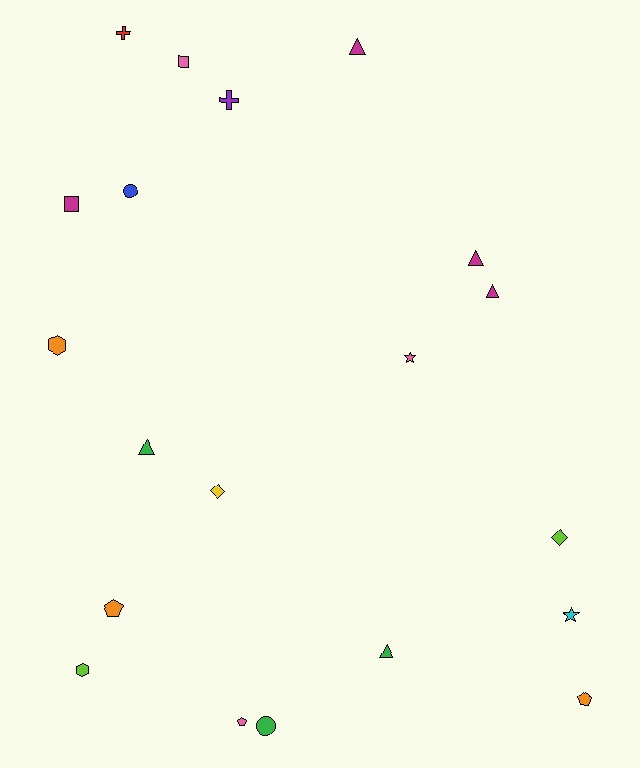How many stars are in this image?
There are 2 stars.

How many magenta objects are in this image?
There are 4 magenta objects.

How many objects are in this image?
There are 20 objects.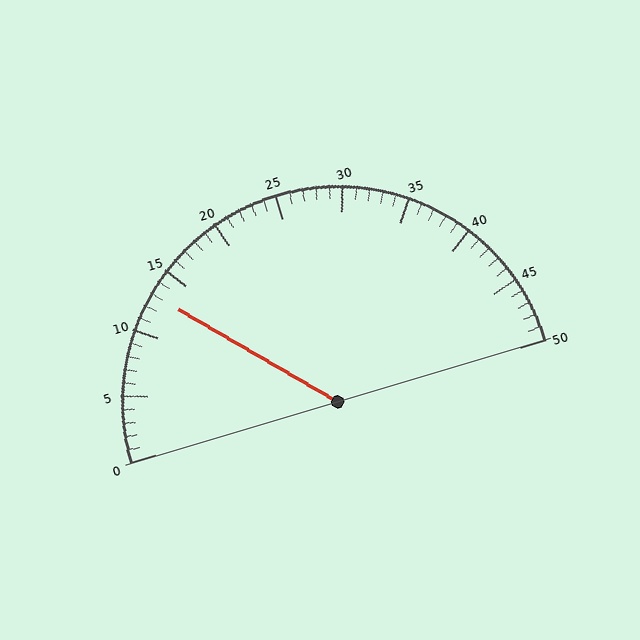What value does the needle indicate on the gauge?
The needle indicates approximately 13.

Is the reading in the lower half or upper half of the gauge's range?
The reading is in the lower half of the range (0 to 50).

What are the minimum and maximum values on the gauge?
The gauge ranges from 0 to 50.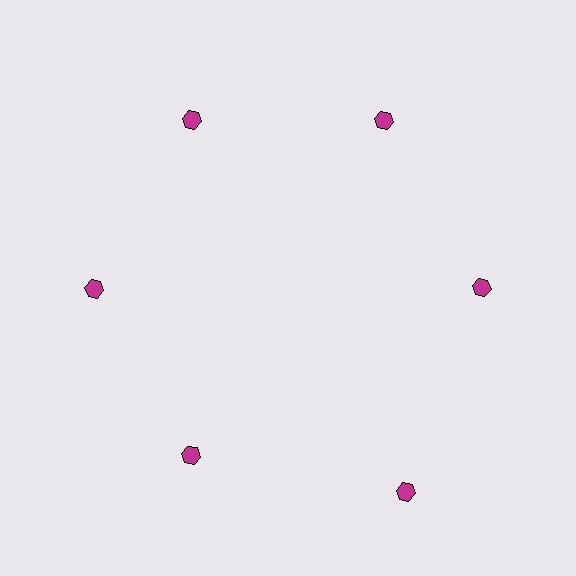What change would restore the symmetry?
The symmetry would be restored by moving it inward, back onto the ring so that all 6 hexagons sit at equal angles and equal distance from the center.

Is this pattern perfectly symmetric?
No. The 6 magenta hexagons are arranged in a ring, but one element near the 5 o'clock position is pushed outward from the center, breaking the 6-fold rotational symmetry.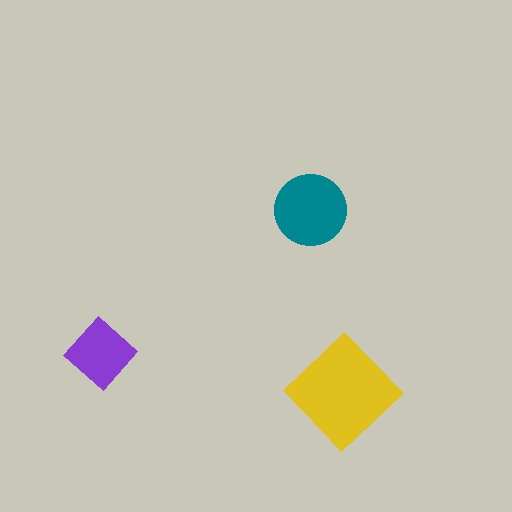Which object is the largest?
The yellow diamond.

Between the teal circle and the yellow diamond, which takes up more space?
The yellow diamond.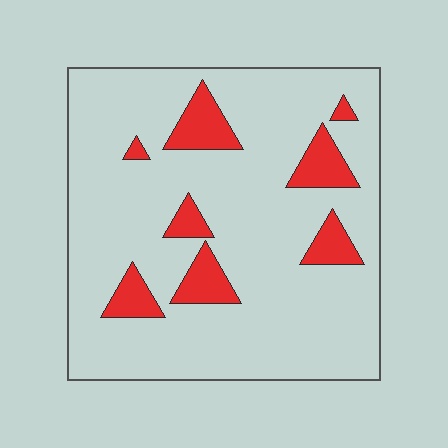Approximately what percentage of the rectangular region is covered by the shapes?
Approximately 15%.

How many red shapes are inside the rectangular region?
8.